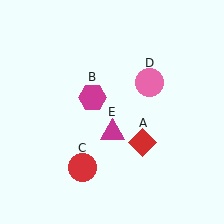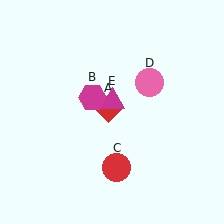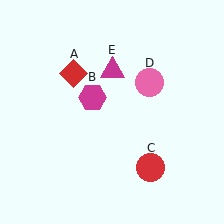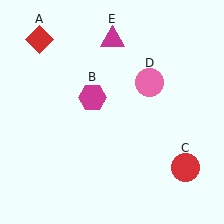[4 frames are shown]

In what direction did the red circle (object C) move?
The red circle (object C) moved right.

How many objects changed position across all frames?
3 objects changed position: red diamond (object A), red circle (object C), magenta triangle (object E).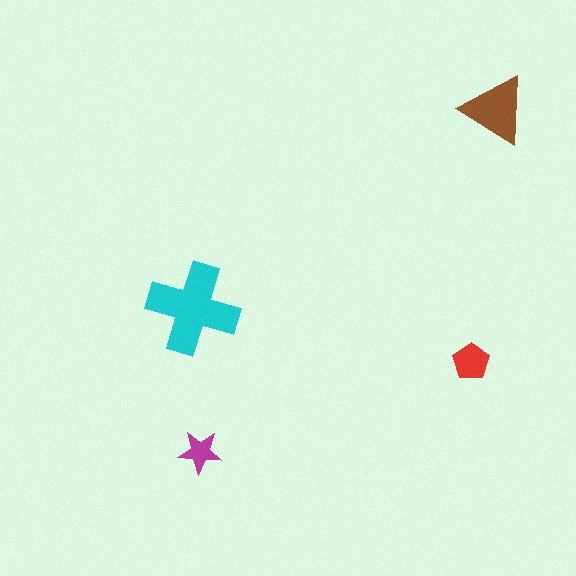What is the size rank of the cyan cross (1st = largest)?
1st.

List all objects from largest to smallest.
The cyan cross, the brown triangle, the red pentagon, the magenta star.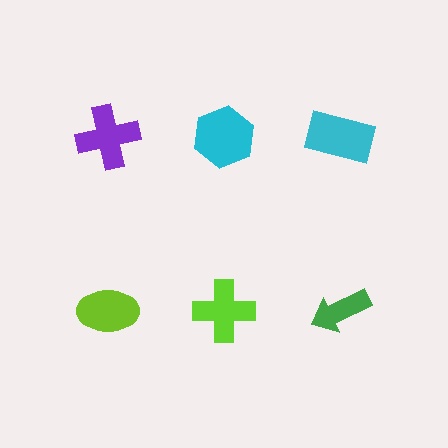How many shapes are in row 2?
3 shapes.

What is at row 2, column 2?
A lime cross.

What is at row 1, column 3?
A cyan rectangle.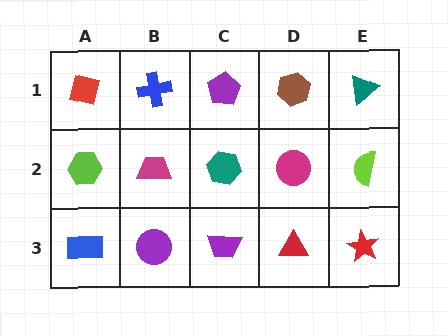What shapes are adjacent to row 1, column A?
A lime hexagon (row 2, column A), a blue cross (row 1, column B).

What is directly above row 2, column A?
A red square.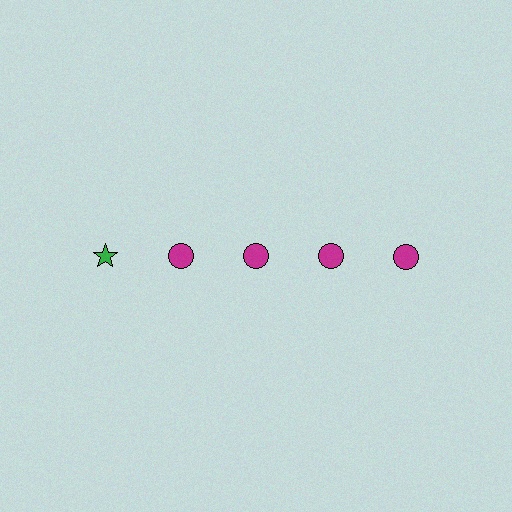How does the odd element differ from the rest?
It differs in both color (green instead of magenta) and shape (star instead of circle).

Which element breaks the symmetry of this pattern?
The green star in the top row, leftmost column breaks the symmetry. All other shapes are magenta circles.